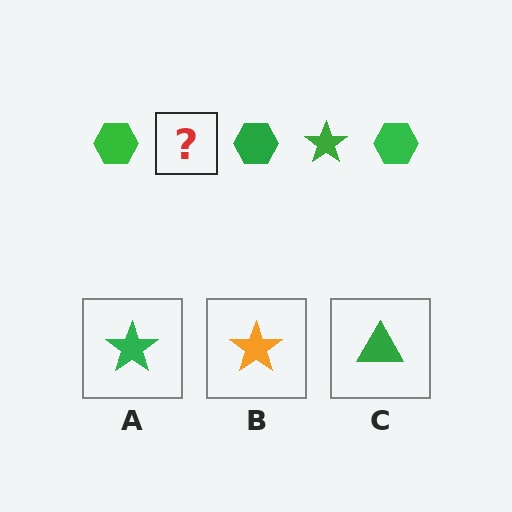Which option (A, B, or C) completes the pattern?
A.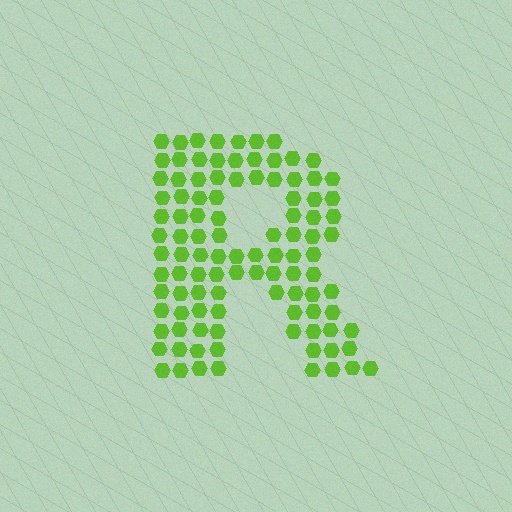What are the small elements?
The small elements are hexagons.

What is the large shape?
The large shape is the letter R.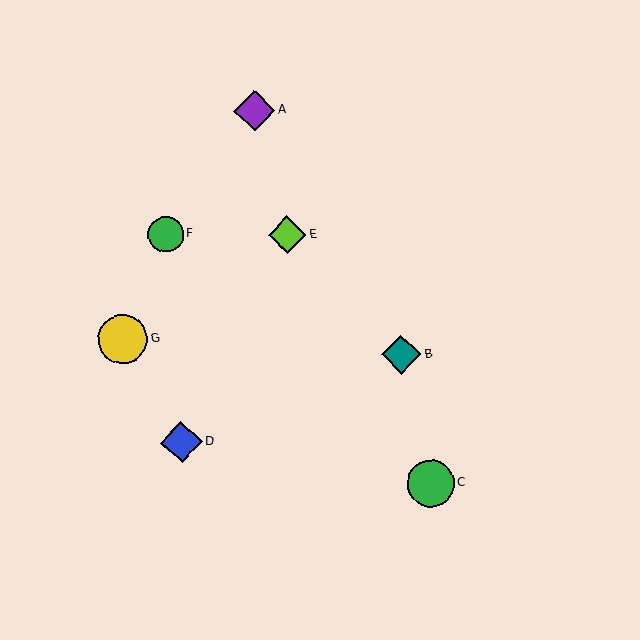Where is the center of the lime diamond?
The center of the lime diamond is at (287, 235).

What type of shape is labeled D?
Shape D is a blue diamond.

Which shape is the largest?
The yellow circle (labeled G) is the largest.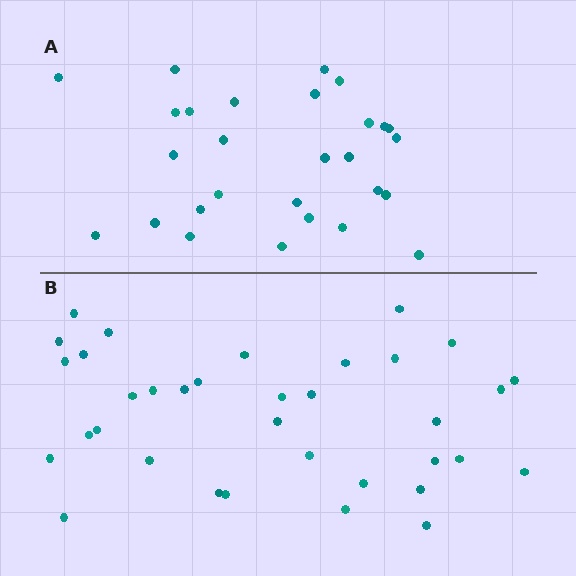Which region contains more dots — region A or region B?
Region B (the bottom region) has more dots.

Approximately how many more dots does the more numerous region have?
Region B has roughly 8 or so more dots than region A.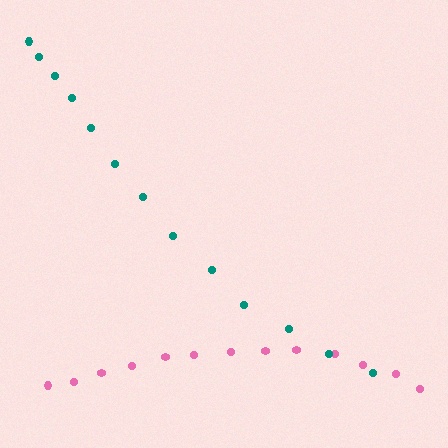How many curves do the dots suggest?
There are 2 distinct paths.